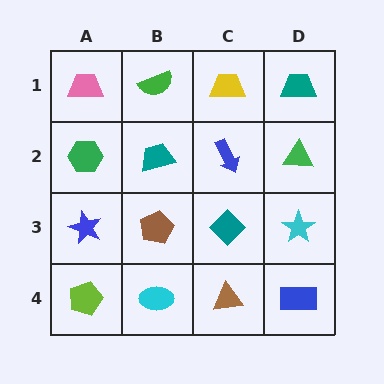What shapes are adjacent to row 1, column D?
A green triangle (row 2, column D), a yellow trapezoid (row 1, column C).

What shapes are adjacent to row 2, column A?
A pink trapezoid (row 1, column A), a blue star (row 3, column A), a teal trapezoid (row 2, column B).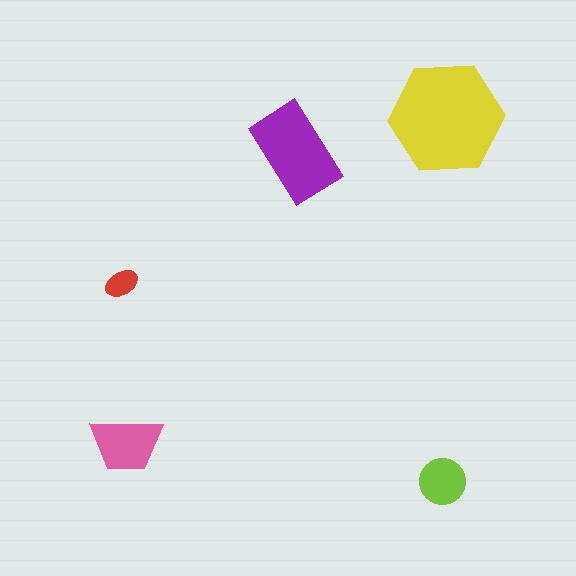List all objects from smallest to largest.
The red ellipse, the lime circle, the pink trapezoid, the purple rectangle, the yellow hexagon.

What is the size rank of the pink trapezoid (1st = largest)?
3rd.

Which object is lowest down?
The lime circle is bottommost.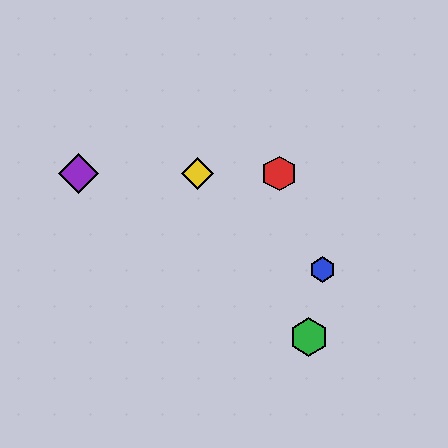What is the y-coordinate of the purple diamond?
The purple diamond is at y≈173.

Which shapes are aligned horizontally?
The red hexagon, the yellow diamond, the purple diamond are aligned horizontally.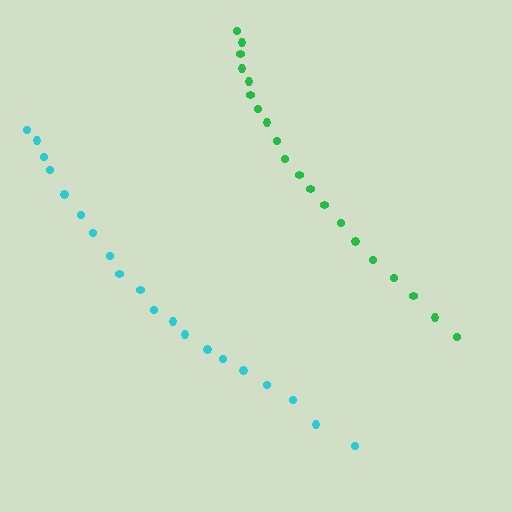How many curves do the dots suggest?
There are 2 distinct paths.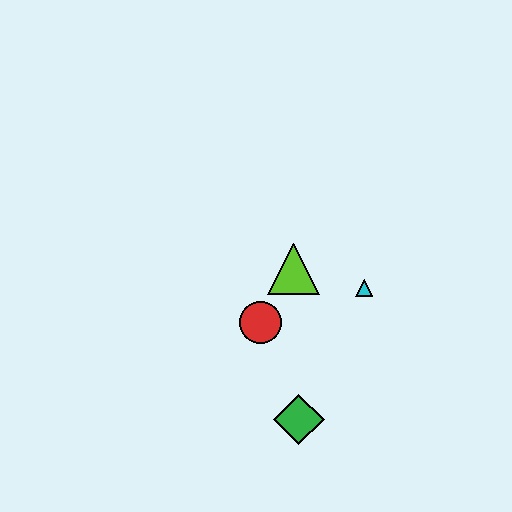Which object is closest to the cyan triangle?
The lime triangle is closest to the cyan triangle.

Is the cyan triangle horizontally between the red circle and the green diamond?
No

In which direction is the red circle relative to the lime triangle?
The red circle is below the lime triangle.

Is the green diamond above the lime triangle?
No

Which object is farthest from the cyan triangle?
The green diamond is farthest from the cyan triangle.